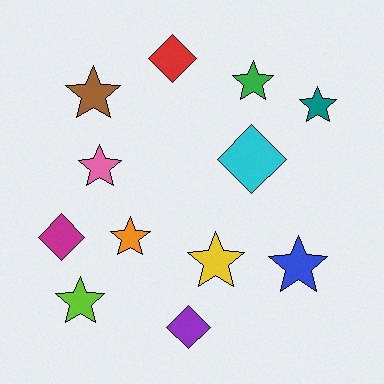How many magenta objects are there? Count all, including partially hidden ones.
There is 1 magenta object.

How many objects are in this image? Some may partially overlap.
There are 12 objects.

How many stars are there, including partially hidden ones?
There are 8 stars.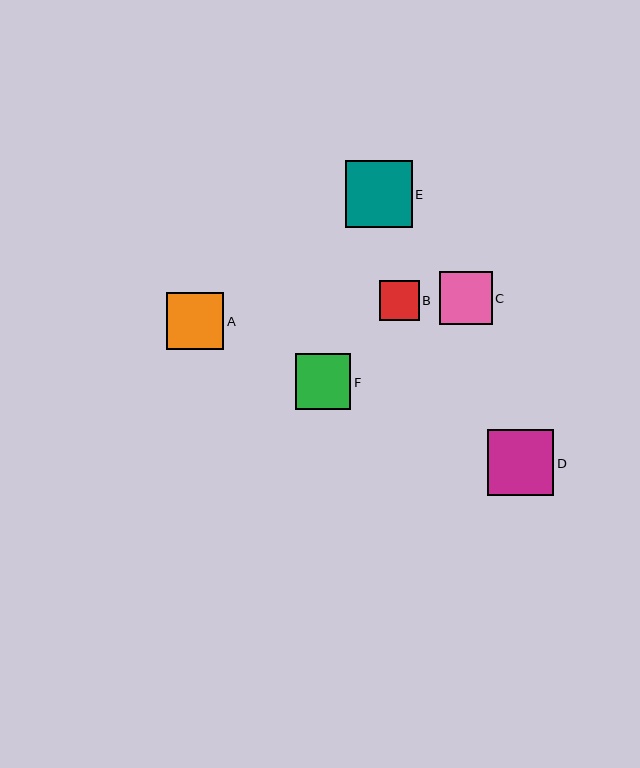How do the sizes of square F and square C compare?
Square F and square C are approximately the same size.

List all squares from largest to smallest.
From largest to smallest: E, D, A, F, C, B.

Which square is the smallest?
Square B is the smallest with a size of approximately 40 pixels.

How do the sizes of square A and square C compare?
Square A and square C are approximately the same size.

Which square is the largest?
Square E is the largest with a size of approximately 67 pixels.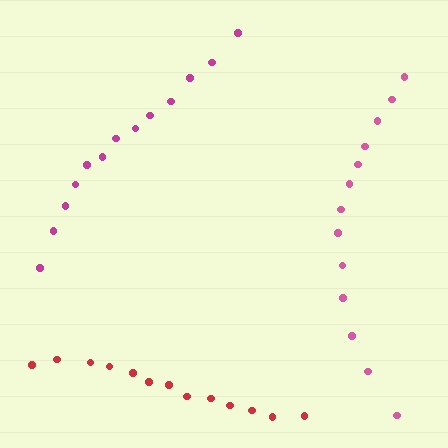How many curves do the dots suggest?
There are 3 distinct paths.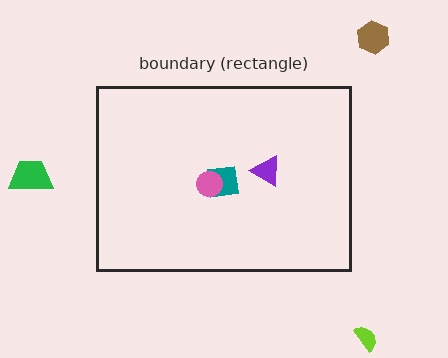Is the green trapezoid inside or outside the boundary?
Outside.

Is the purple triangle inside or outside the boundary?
Inside.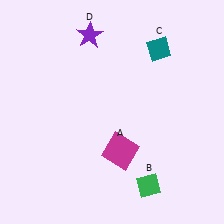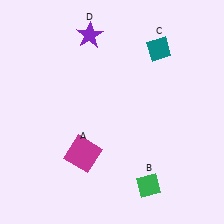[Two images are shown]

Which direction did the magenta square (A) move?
The magenta square (A) moved left.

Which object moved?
The magenta square (A) moved left.